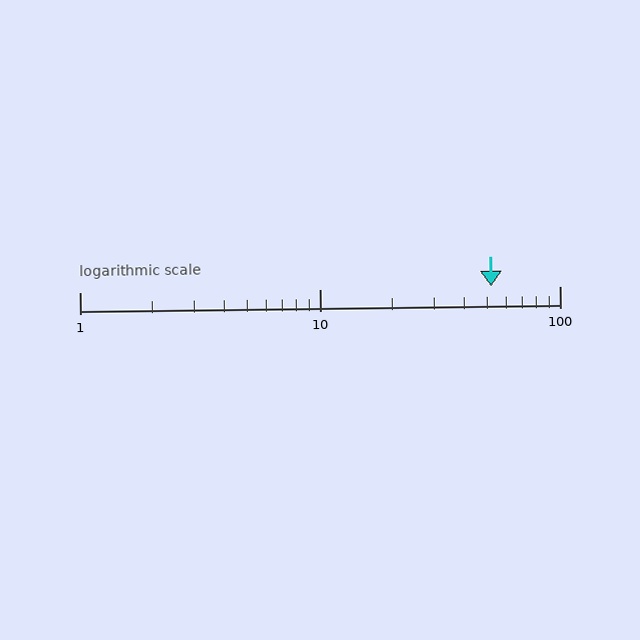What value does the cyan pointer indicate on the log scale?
The pointer indicates approximately 52.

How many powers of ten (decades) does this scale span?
The scale spans 2 decades, from 1 to 100.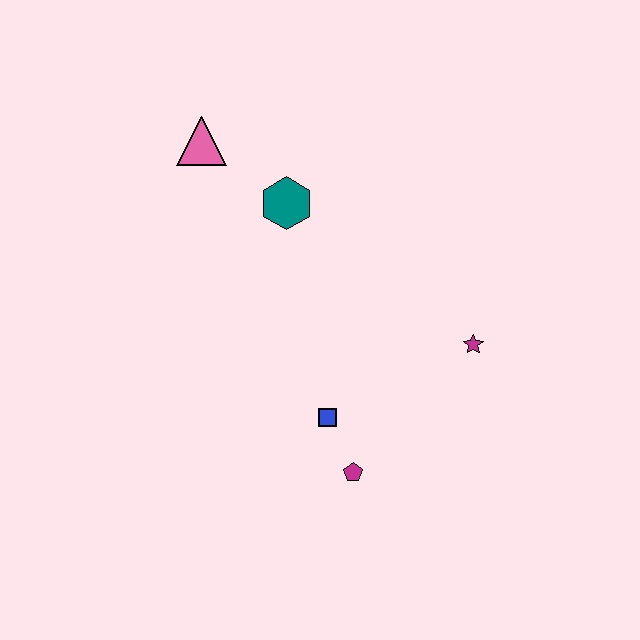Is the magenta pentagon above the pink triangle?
No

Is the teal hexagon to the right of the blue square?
No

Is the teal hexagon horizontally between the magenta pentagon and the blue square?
No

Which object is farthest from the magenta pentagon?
The pink triangle is farthest from the magenta pentagon.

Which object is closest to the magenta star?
The blue square is closest to the magenta star.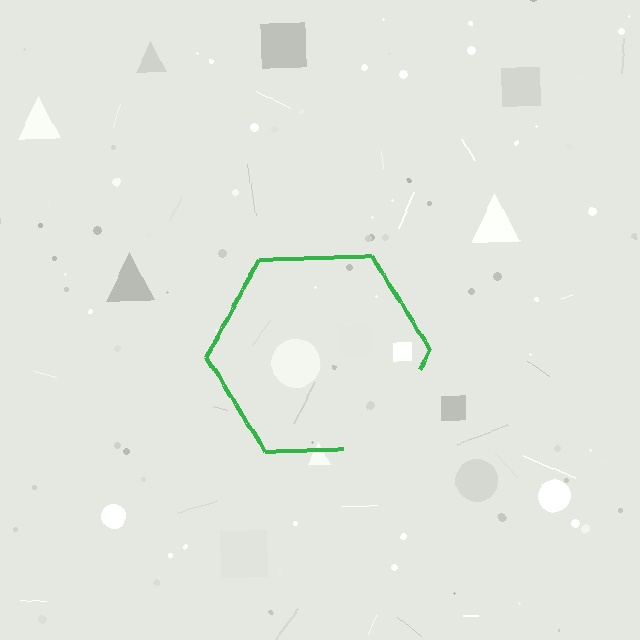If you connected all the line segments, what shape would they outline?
They would outline a hexagon.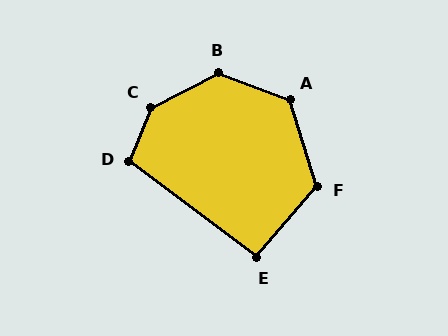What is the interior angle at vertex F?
Approximately 122 degrees (obtuse).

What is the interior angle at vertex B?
Approximately 133 degrees (obtuse).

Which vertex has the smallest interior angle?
E, at approximately 94 degrees.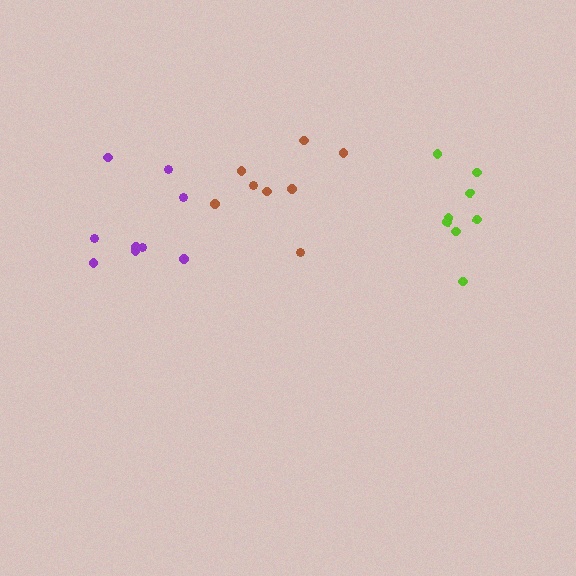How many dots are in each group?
Group 1: 8 dots, Group 2: 9 dots, Group 3: 8 dots (25 total).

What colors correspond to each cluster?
The clusters are colored: lime, purple, brown.